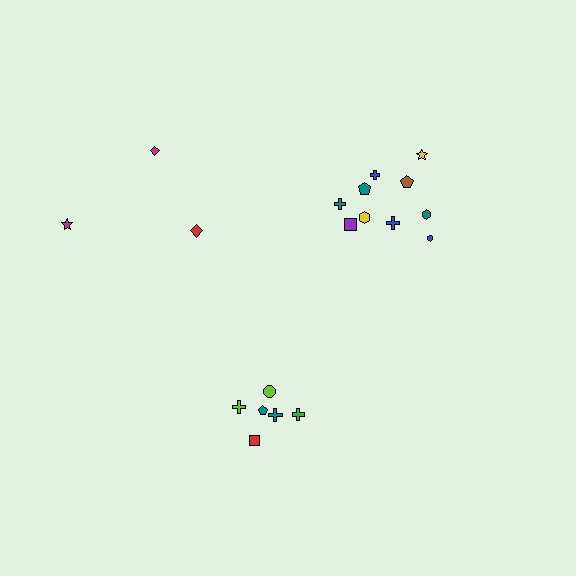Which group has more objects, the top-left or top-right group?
The top-right group.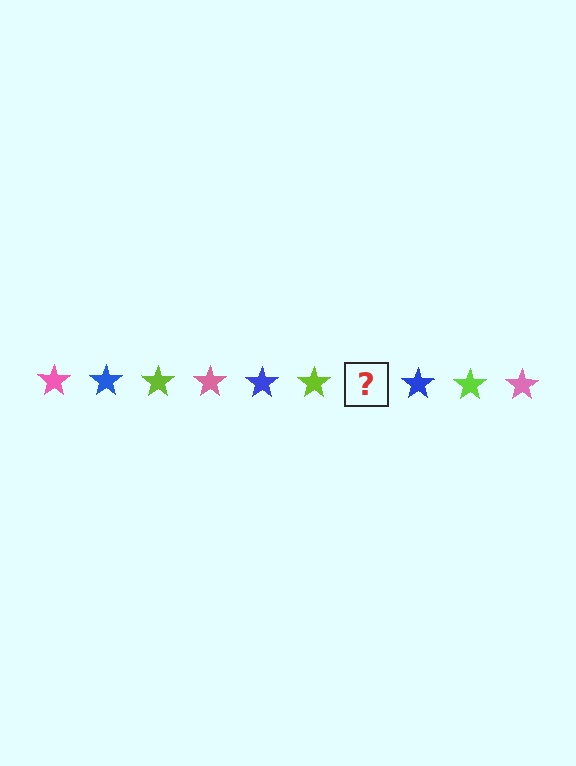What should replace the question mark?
The question mark should be replaced with a pink star.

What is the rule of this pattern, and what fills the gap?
The rule is that the pattern cycles through pink, blue, lime stars. The gap should be filled with a pink star.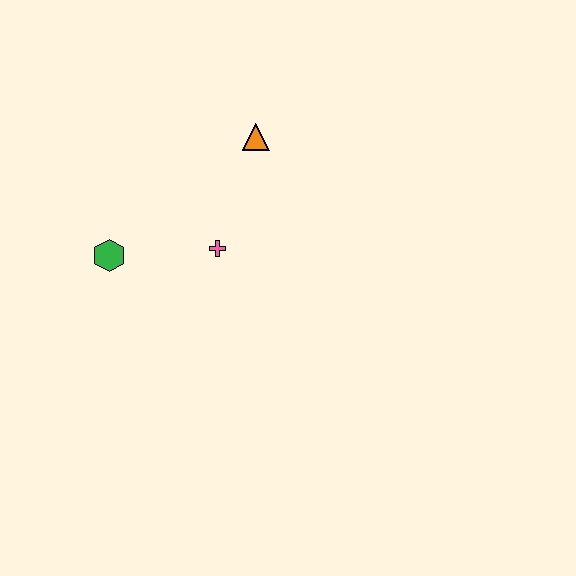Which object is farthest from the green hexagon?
The orange triangle is farthest from the green hexagon.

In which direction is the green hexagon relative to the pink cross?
The green hexagon is to the left of the pink cross.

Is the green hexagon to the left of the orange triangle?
Yes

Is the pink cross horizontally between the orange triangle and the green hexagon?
Yes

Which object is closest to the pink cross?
The green hexagon is closest to the pink cross.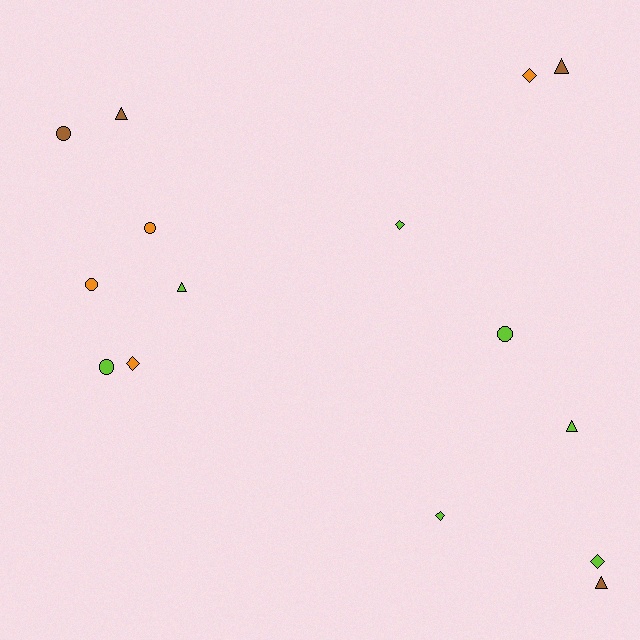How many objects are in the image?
There are 15 objects.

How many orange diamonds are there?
There are 2 orange diamonds.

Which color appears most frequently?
Lime, with 7 objects.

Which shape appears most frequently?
Diamond, with 5 objects.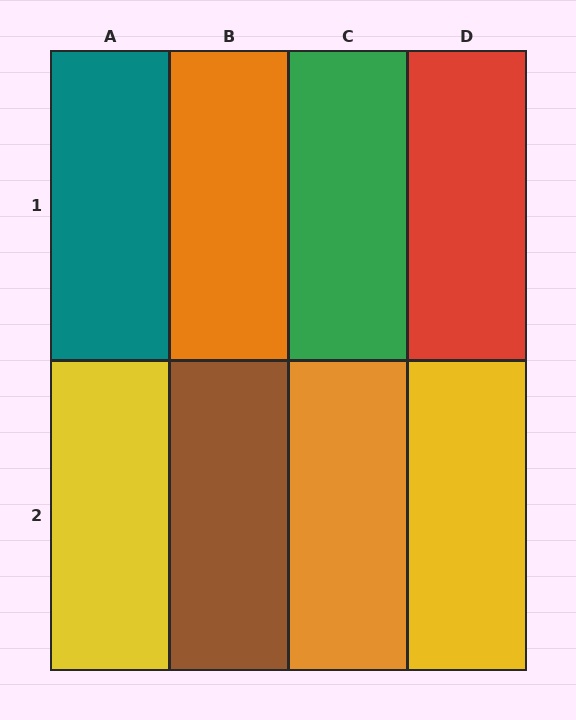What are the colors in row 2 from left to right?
Yellow, brown, orange, yellow.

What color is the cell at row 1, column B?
Orange.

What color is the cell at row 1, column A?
Teal.